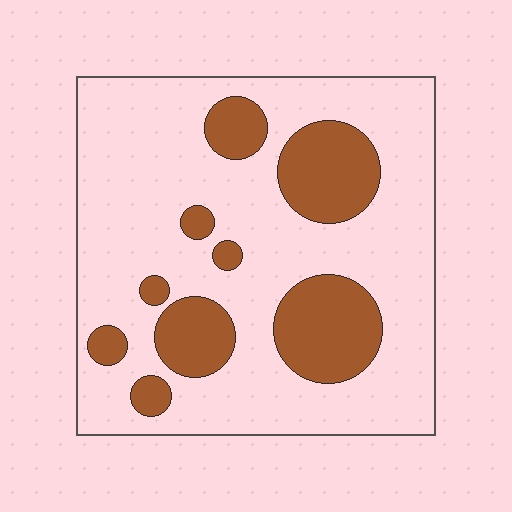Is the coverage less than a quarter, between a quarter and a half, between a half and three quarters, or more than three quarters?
Less than a quarter.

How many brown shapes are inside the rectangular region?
9.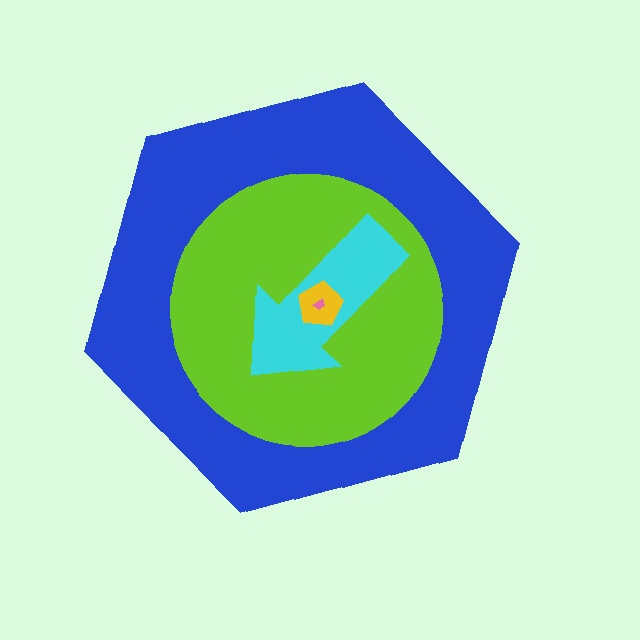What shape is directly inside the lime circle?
The cyan arrow.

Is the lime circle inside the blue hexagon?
Yes.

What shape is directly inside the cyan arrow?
The yellow pentagon.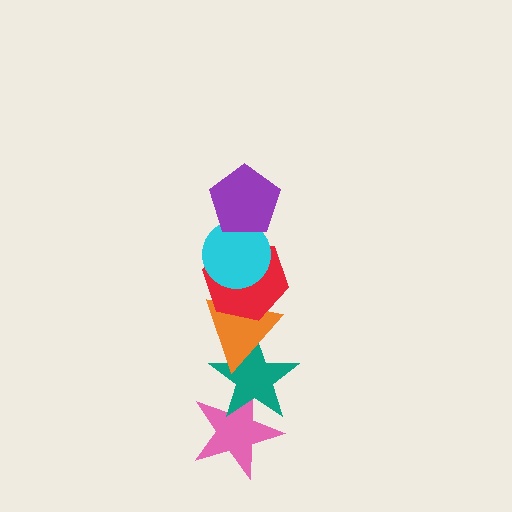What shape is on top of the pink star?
The teal star is on top of the pink star.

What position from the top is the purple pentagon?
The purple pentagon is 1st from the top.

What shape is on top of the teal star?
The orange triangle is on top of the teal star.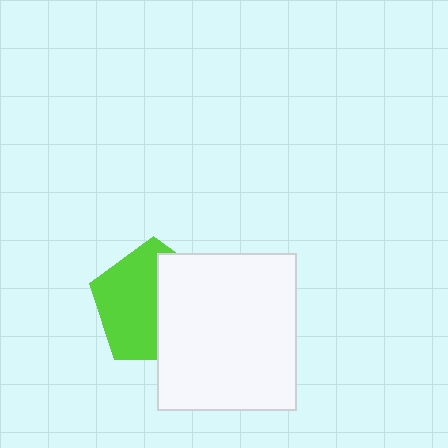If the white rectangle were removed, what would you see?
You would see the complete lime pentagon.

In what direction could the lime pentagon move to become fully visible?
The lime pentagon could move left. That would shift it out from behind the white rectangle entirely.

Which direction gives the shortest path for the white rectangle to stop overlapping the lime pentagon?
Moving right gives the shortest separation.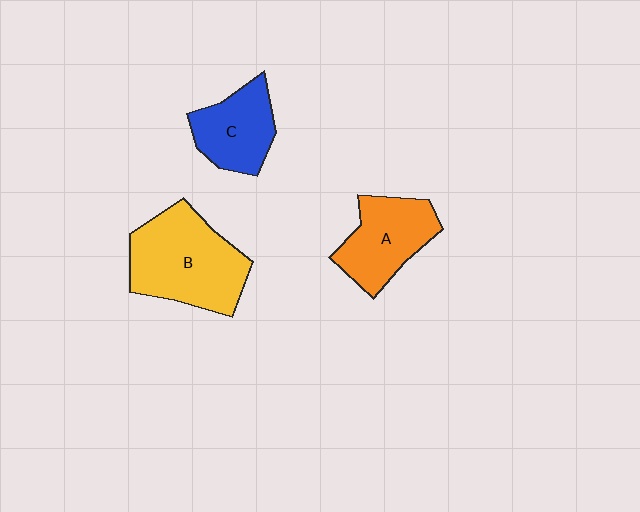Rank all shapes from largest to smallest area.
From largest to smallest: B (yellow), A (orange), C (blue).